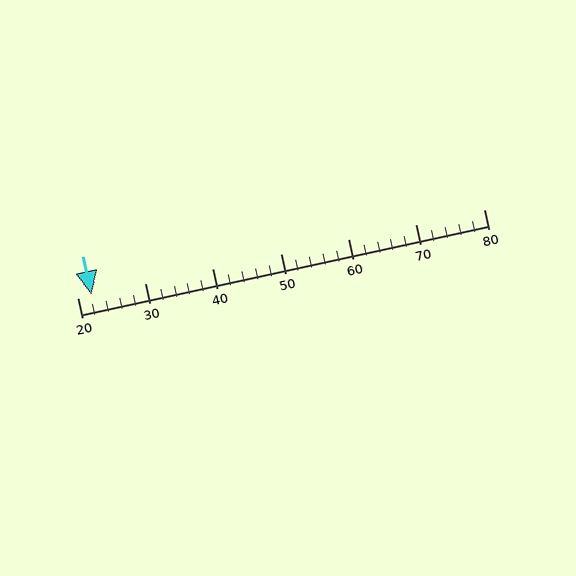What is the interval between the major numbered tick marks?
The major tick marks are spaced 10 units apart.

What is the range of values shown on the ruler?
The ruler shows values from 20 to 80.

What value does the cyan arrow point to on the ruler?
The cyan arrow points to approximately 22.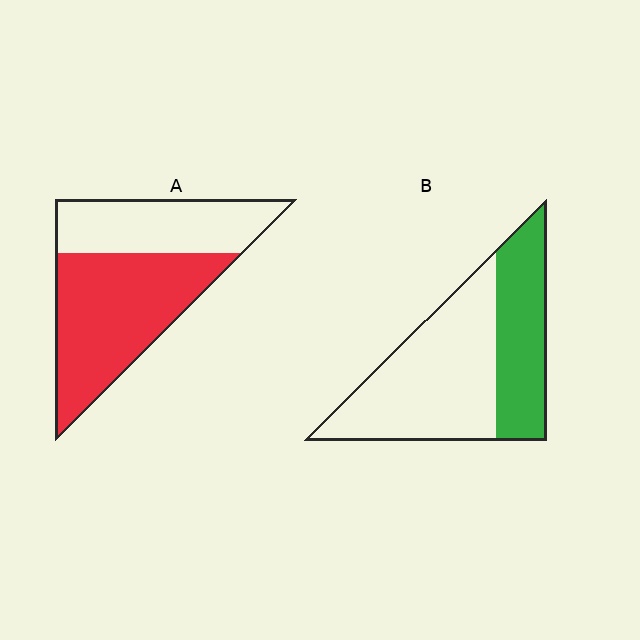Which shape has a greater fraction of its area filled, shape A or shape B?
Shape A.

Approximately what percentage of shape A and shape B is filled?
A is approximately 60% and B is approximately 35%.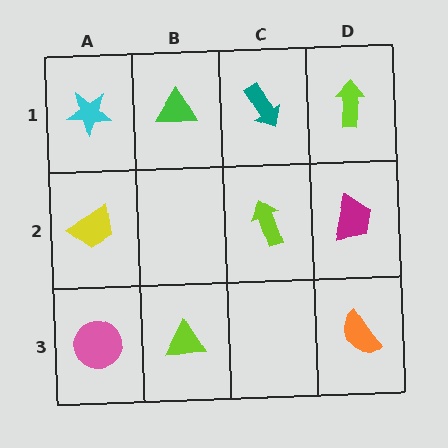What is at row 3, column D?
An orange semicircle.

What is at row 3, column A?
A pink circle.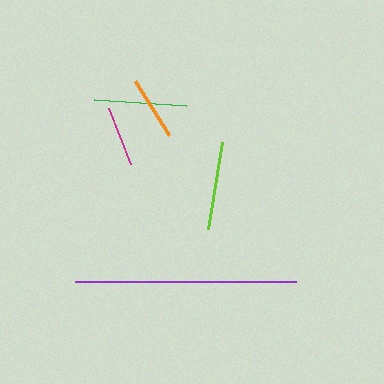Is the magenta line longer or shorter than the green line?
The green line is longer than the magenta line.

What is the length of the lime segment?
The lime segment is approximately 88 pixels long.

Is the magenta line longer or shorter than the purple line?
The purple line is longer than the magenta line.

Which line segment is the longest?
The purple line is the longest at approximately 222 pixels.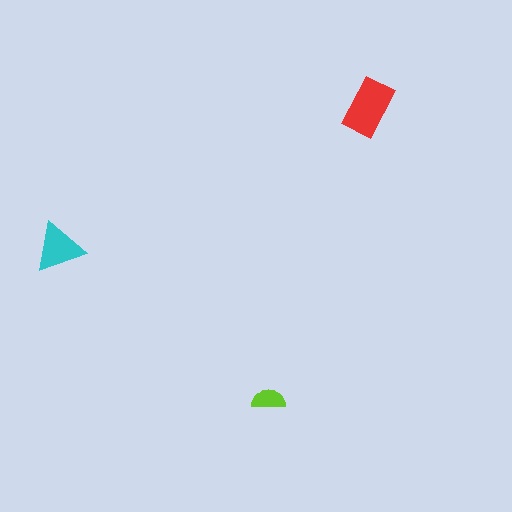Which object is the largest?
The red rectangle.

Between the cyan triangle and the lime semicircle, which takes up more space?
The cyan triangle.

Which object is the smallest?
The lime semicircle.